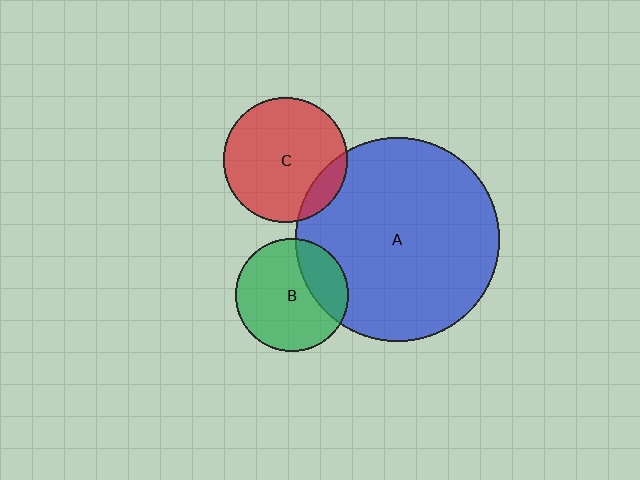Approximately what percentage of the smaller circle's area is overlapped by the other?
Approximately 15%.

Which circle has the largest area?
Circle A (blue).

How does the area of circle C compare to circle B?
Approximately 1.2 times.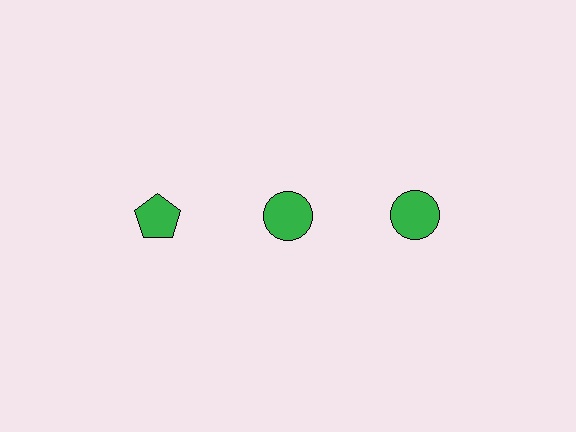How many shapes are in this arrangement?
There are 3 shapes arranged in a grid pattern.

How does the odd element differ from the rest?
It has a different shape: pentagon instead of circle.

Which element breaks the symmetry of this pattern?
The green pentagon in the top row, leftmost column breaks the symmetry. All other shapes are green circles.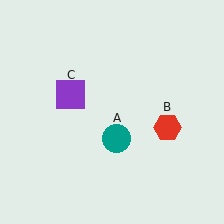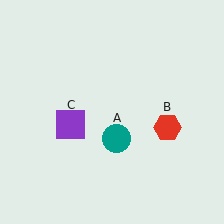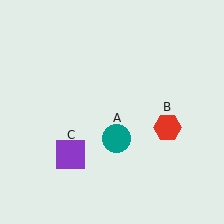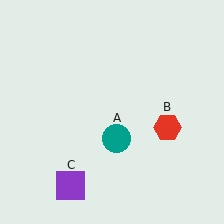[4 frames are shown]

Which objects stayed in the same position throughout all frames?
Teal circle (object A) and red hexagon (object B) remained stationary.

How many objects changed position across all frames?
1 object changed position: purple square (object C).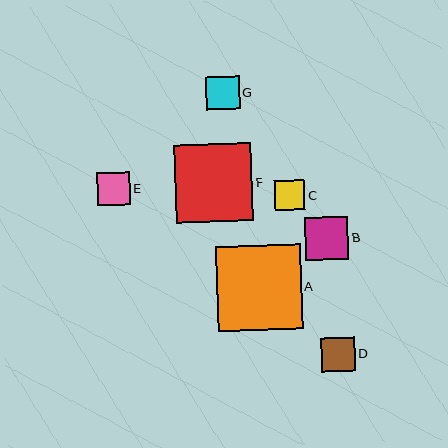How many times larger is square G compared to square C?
Square G is approximately 1.1 times the size of square C.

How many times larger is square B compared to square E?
Square B is approximately 1.3 times the size of square E.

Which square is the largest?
Square A is the largest with a size of approximately 85 pixels.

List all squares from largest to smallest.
From largest to smallest: A, F, B, G, D, E, C.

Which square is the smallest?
Square C is the smallest with a size of approximately 30 pixels.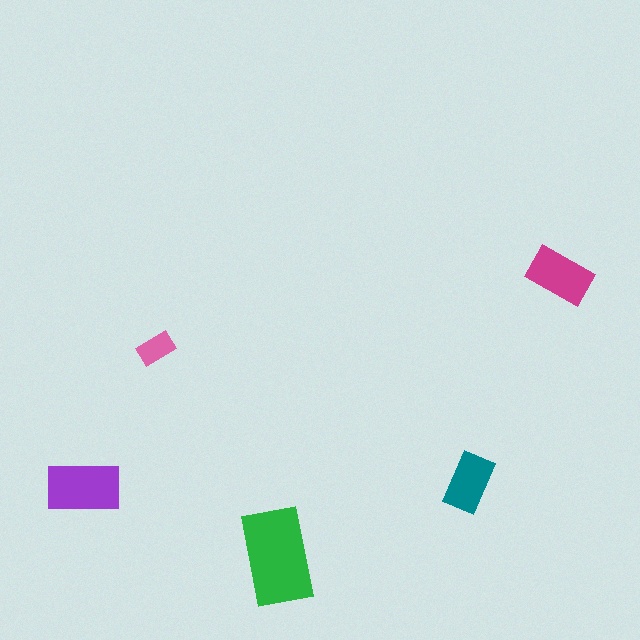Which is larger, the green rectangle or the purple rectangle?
The green one.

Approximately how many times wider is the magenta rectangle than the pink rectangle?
About 1.5 times wider.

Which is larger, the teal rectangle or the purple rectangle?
The purple one.